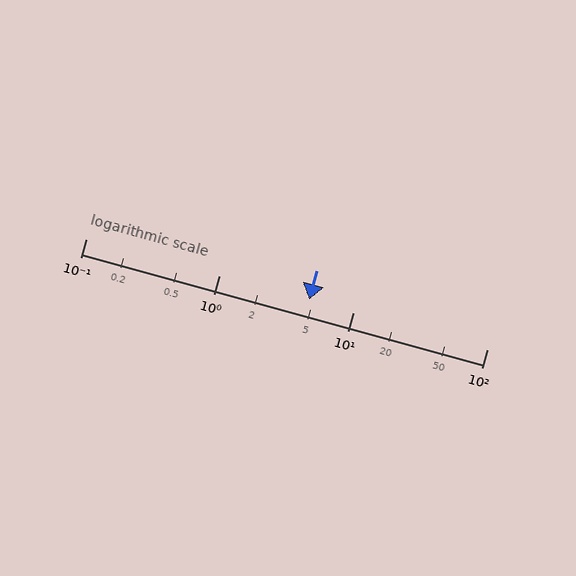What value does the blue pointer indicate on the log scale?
The pointer indicates approximately 4.7.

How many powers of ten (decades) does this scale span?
The scale spans 3 decades, from 0.1 to 100.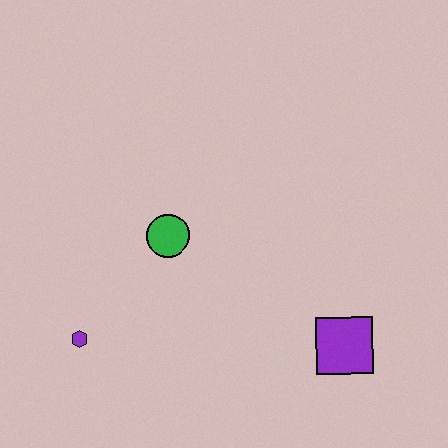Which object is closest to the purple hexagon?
The green circle is closest to the purple hexagon.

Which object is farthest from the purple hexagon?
The purple square is farthest from the purple hexagon.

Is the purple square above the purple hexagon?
No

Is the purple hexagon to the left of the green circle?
Yes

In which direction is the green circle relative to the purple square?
The green circle is to the left of the purple square.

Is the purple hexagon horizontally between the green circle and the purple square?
No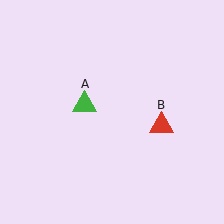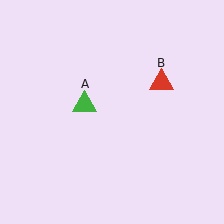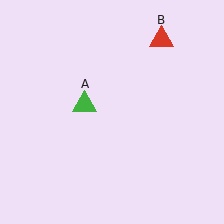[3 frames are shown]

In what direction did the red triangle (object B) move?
The red triangle (object B) moved up.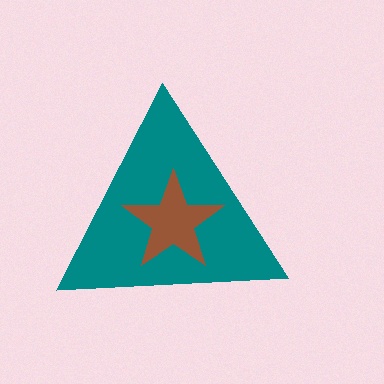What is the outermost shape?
The teal triangle.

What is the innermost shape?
The brown star.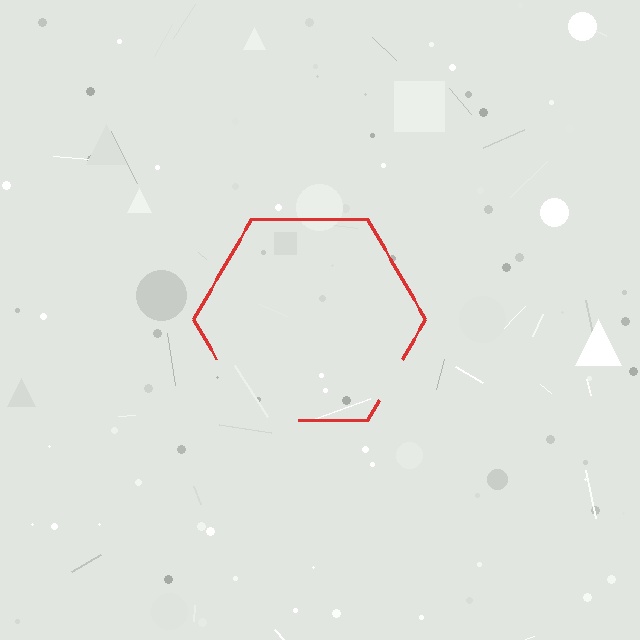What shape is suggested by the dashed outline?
The dashed outline suggests a hexagon.